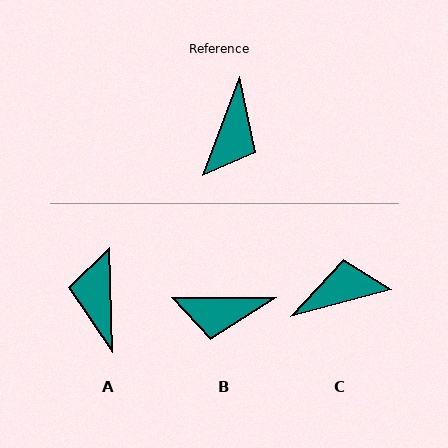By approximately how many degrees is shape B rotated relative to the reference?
Approximately 69 degrees clockwise.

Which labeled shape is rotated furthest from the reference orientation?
A, about 158 degrees away.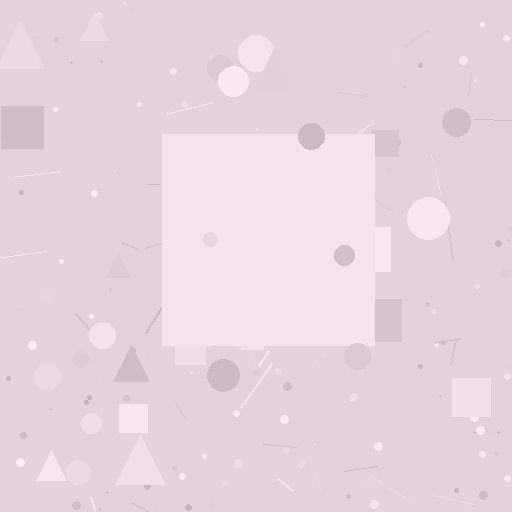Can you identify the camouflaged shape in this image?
The camouflaged shape is a square.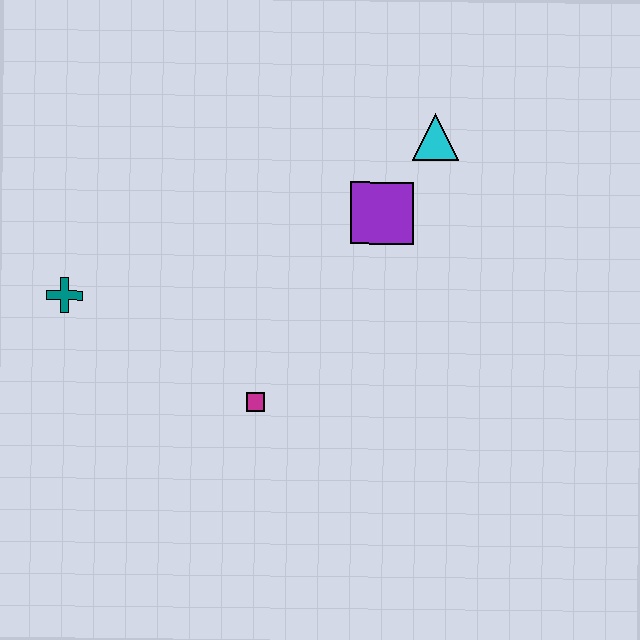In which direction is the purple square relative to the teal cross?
The purple square is to the right of the teal cross.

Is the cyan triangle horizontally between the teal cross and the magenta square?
No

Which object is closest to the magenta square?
The teal cross is closest to the magenta square.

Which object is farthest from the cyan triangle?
The teal cross is farthest from the cyan triangle.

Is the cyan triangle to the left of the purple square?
No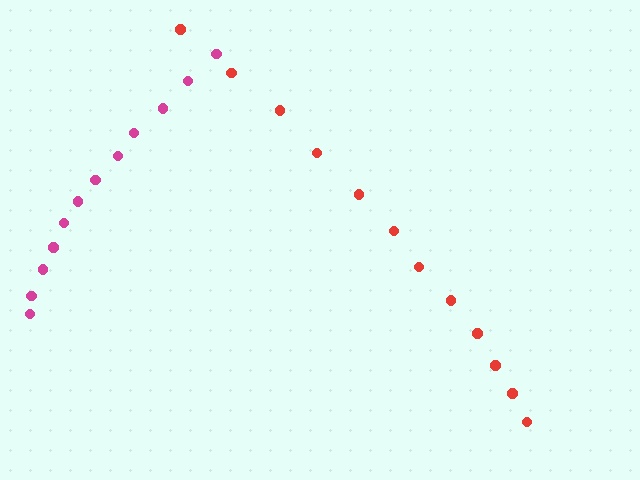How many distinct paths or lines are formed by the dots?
There are 2 distinct paths.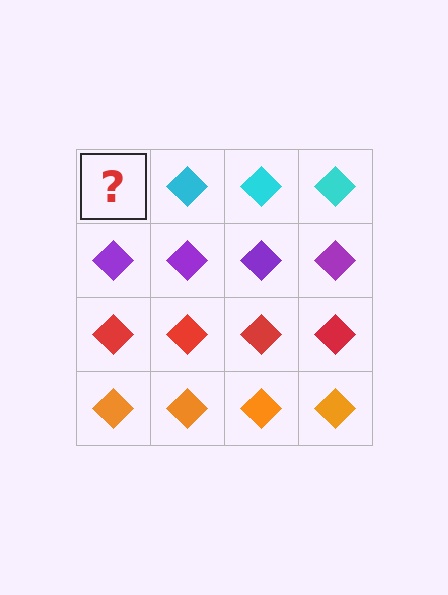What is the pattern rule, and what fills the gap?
The rule is that each row has a consistent color. The gap should be filled with a cyan diamond.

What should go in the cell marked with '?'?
The missing cell should contain a cyan diamond.